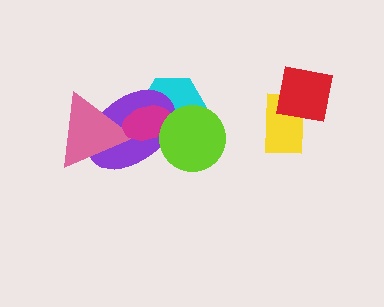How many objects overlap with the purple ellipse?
4 objects overlap with the purple ellipse.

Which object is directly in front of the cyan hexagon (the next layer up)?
The purple ellipse is directly in front of the cyan hexagon.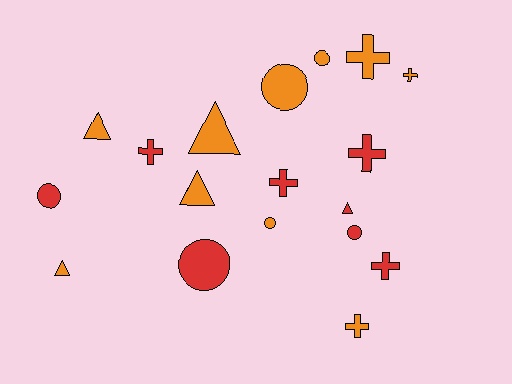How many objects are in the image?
There are 18 objects.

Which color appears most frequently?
Orange, with 10 objects.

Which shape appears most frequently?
Cross, with 7 objects.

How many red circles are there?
There are 3 red circles.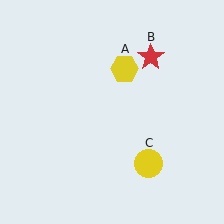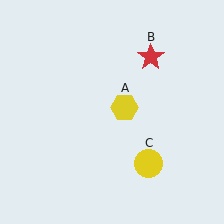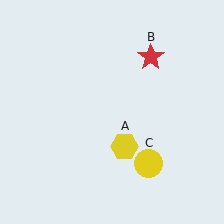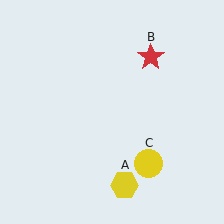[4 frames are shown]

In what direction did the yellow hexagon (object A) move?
The yellow hexagon (object A) moved down.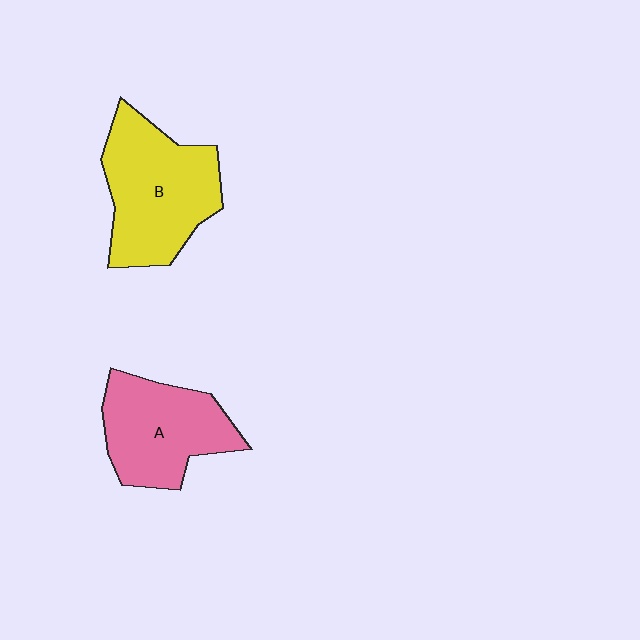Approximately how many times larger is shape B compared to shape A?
Approximately 1.2 times.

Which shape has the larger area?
Shape B (yellow).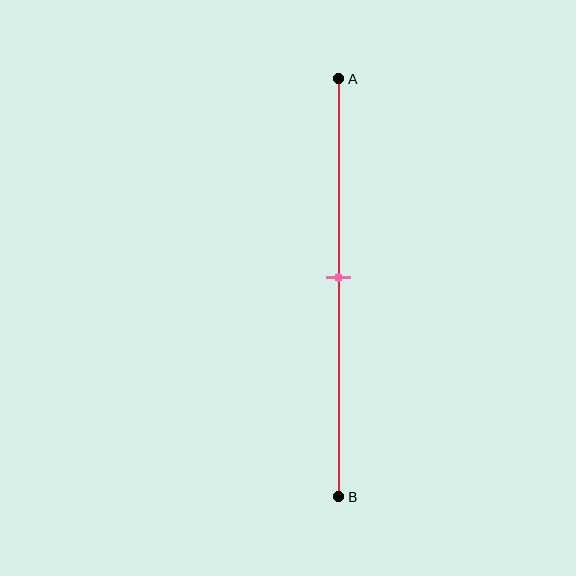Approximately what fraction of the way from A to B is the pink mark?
The pink mark is approximately 50% of the way from A to B.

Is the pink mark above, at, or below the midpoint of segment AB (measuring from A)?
The pink mark is approximately at the midpoint of segment AB.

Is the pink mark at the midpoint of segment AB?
Yes, the mark is approximately at the midpoint.